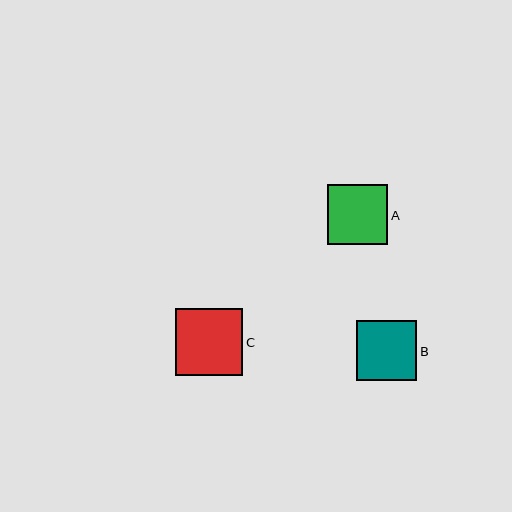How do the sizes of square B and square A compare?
Square B and square A are approximately the same size.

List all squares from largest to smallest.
From largest to smallest: C, B, A.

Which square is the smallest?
Square A is the smallest with a size of approximately 60 pixels.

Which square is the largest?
Square C is the largest with a size of approximately 67 pixels.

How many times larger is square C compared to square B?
Square C is approximately 1.1 times the size of square B.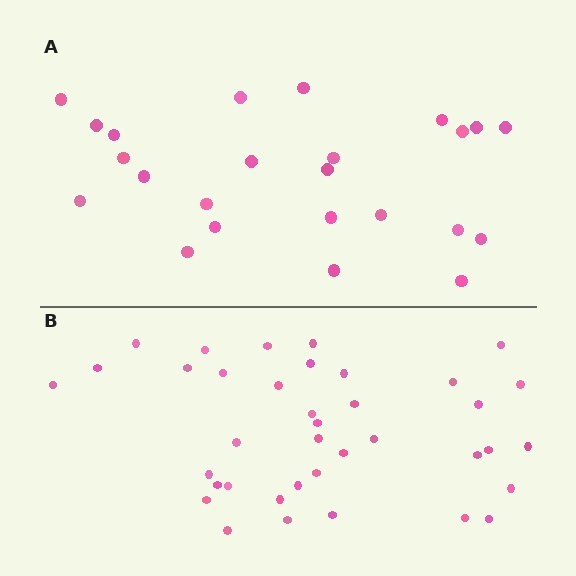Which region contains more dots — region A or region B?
Region B (the bottom region) has more dots.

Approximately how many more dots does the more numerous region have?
Region B has approximately 15 more dots than region A.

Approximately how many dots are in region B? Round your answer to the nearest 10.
About 40 dots. (The exact count is 38, which rounds to 40.)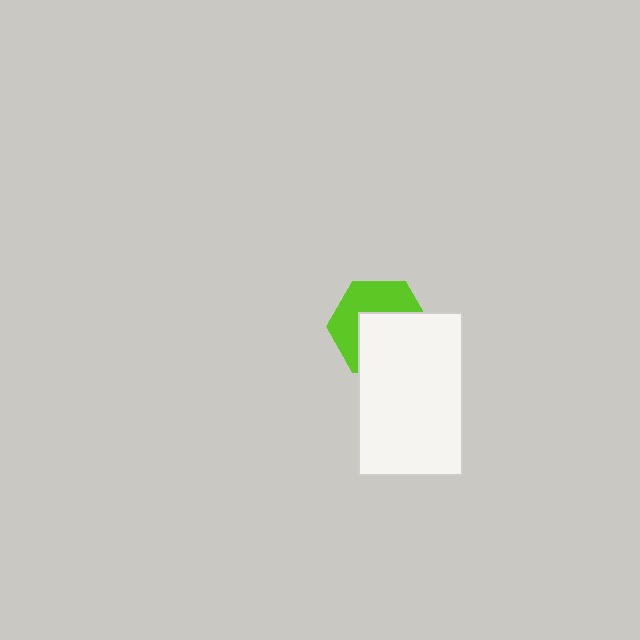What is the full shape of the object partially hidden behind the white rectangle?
The partially hidden object is a lime hexagon.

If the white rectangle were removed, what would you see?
You would see the complete lime hexagon.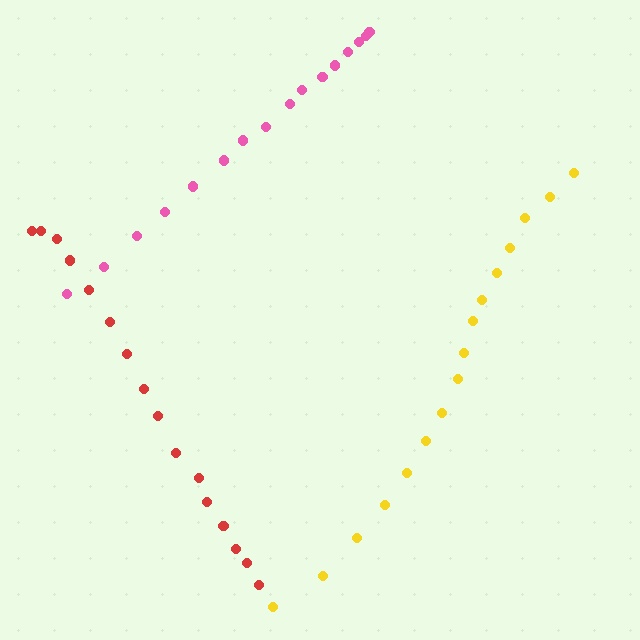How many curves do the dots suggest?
There are 3 distinct paths.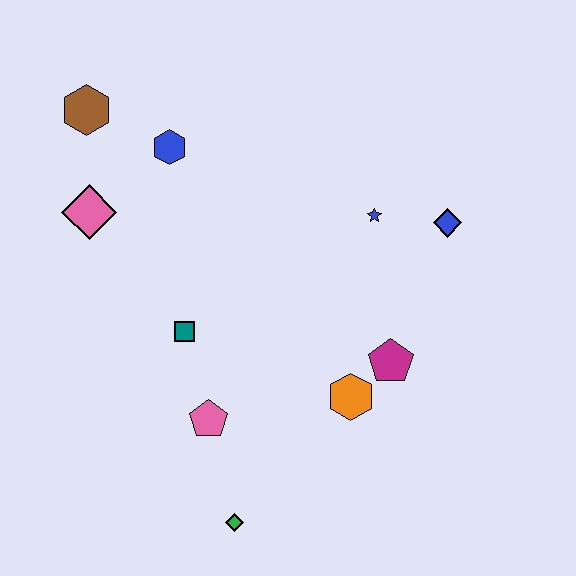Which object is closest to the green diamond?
The pink pentagon is closest to the green diamond.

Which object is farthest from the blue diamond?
The brown hexagon is farthest from the blue diamond.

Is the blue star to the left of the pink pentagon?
No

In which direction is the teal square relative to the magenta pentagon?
The teal square is to the left of the magenta pentagon.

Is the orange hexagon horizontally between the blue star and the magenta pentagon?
No